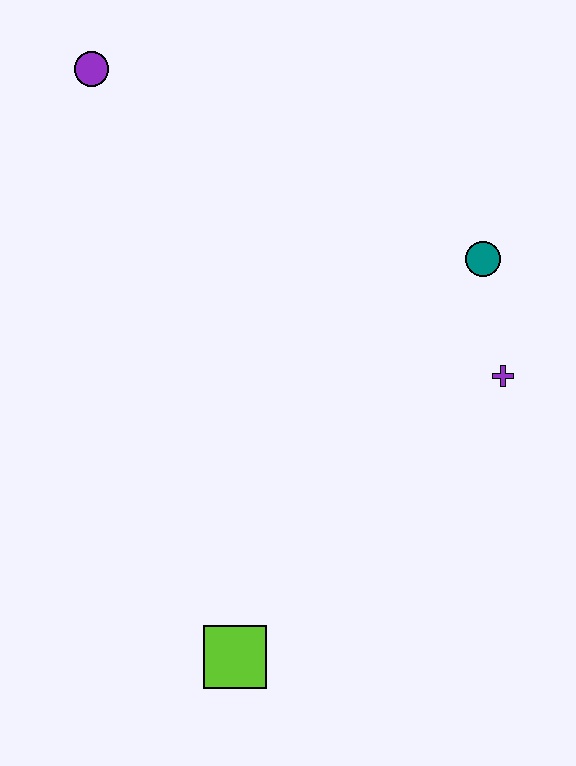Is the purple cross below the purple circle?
Yes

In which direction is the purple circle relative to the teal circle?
The purple circle is to the left of the teal circle.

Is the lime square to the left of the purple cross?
Yes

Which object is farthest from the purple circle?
The lime square is farthest from the purple circle.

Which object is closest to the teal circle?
The purple cross is closest to the teal circle.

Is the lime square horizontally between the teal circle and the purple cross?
No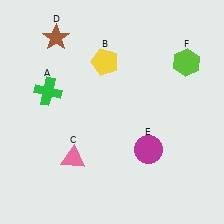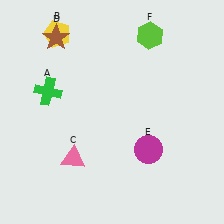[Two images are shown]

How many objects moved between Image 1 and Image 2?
2 objects moved between the two images.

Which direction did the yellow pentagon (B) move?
The yellow pentagon (B) moved left.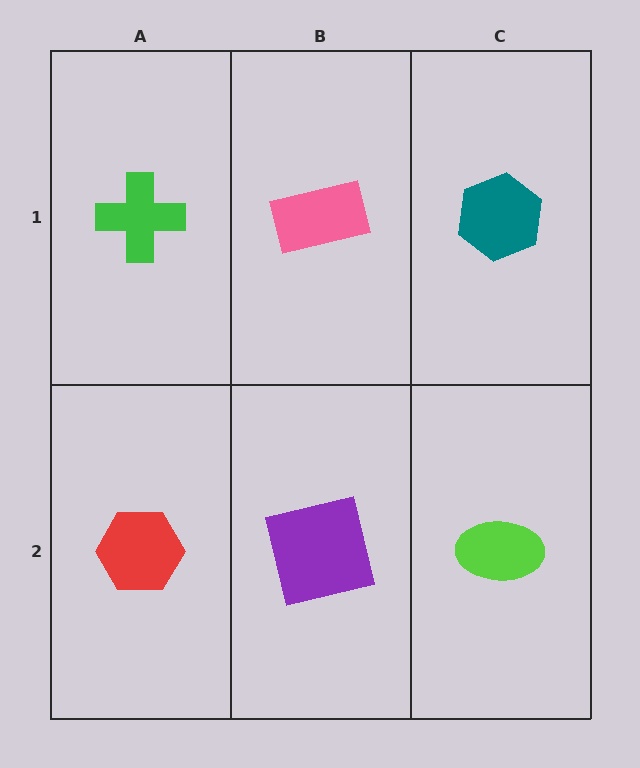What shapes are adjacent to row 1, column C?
A lime ellipse (row 2, column C), a pink rectangle (row 1, column B).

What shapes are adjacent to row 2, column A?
A green cross (row 1, column A), a purple square (row 2, column B).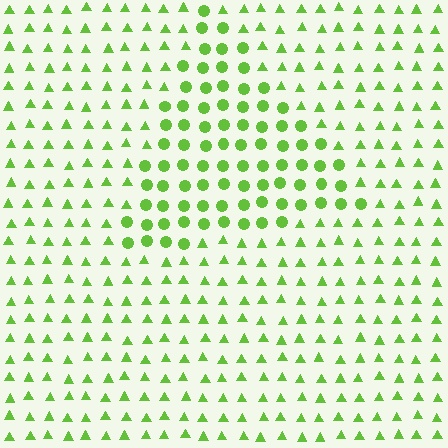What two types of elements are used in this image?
The image uses circles inside the triangle region and triangles outside it.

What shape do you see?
I see a triangle.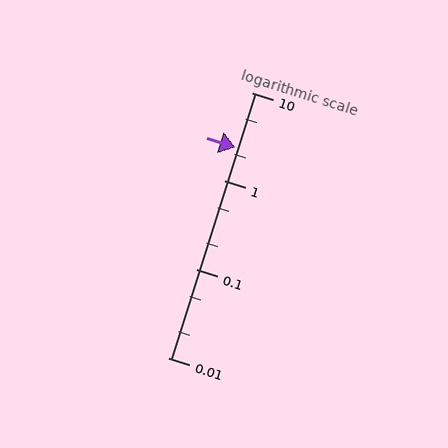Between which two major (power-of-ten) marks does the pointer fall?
The pointer is between 1 and 10.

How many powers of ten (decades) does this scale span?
The scale spans 3 decades, from 0.01 to 10.